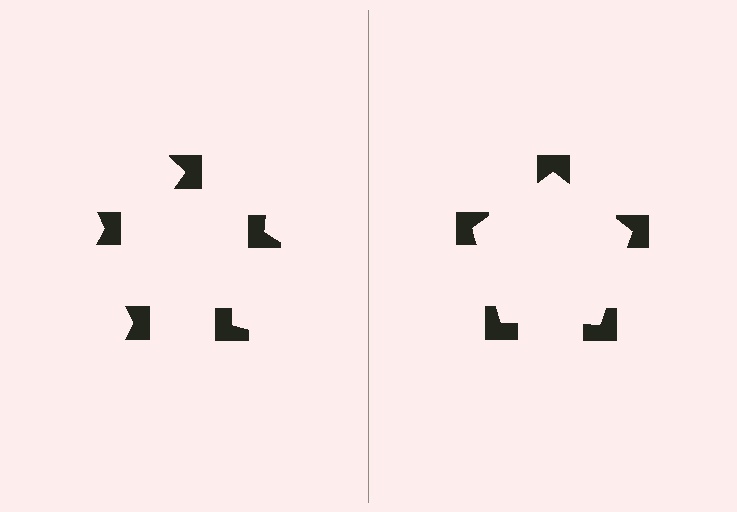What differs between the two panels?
The notched squares are positioned identically on both sides; only the wedge orientations differ. On the right they align to a pentagon; on the left they are misaligned.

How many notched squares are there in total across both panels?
10 — 5 on each side.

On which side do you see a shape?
An illusory pentagon appears on the right side. On the left side the wedge cuts are rotated, so no coherent shape forms.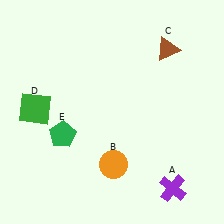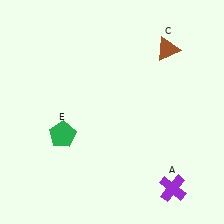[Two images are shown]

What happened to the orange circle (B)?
The orange circle (B) was removed in Image 2. It was in the bottom-right area of Image 1.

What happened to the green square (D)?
The green square (D) was removed in Image 2. It was in the top-left area of Image 1.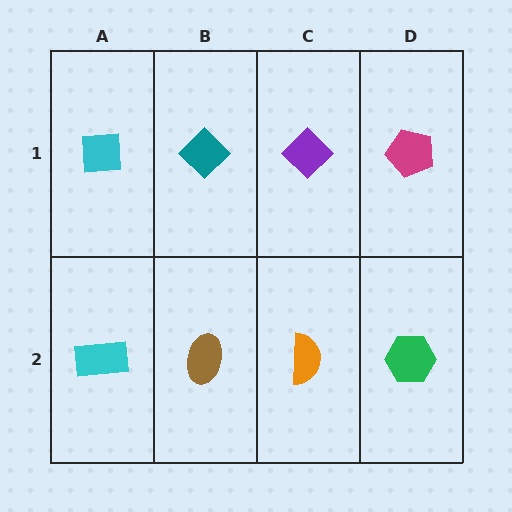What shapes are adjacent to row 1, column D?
A green hexagon (row 2, column D), a purple diamond (row 1, column C).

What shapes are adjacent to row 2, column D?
A magenta pentagon (row 1, column D), an orange semicircle (row 2, column C).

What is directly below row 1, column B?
A brown ellipse.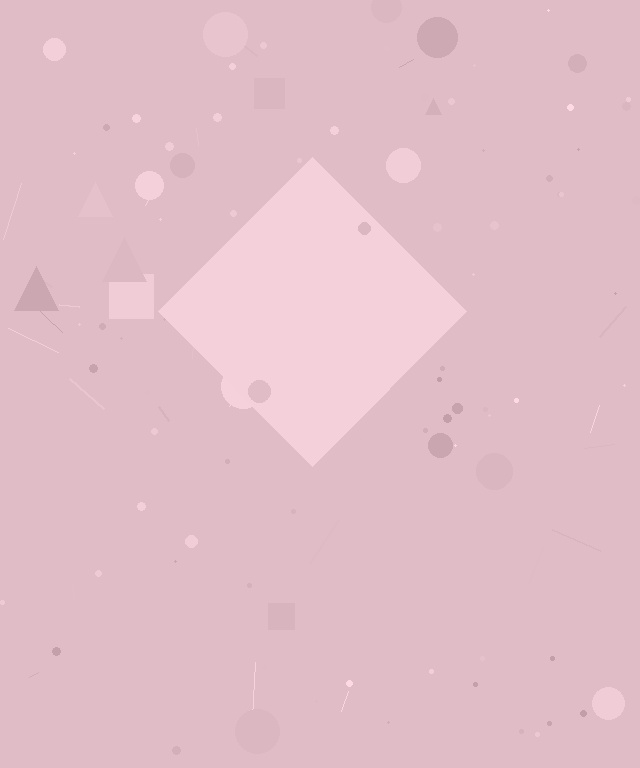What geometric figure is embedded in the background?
A diamond is embedded in the background.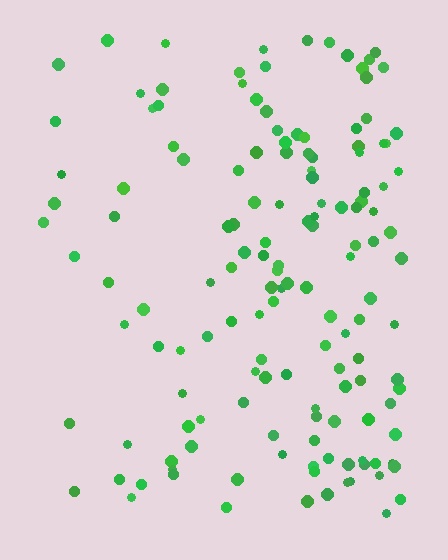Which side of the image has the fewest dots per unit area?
The left.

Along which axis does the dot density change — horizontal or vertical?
Horizontal.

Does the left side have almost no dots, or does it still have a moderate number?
Still a moderate number, just noticeably fewer than the right.